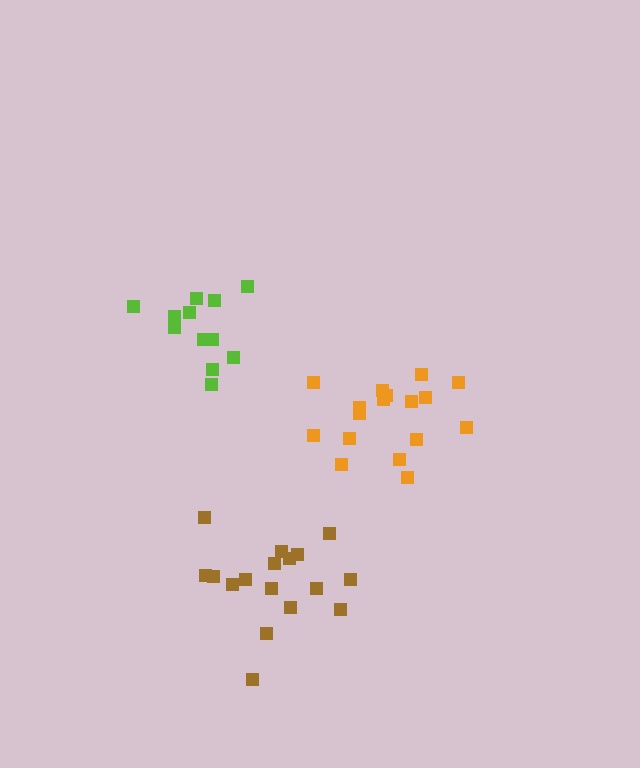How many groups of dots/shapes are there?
There are 3 groups.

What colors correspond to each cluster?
The clusters are colored: brown, lime, orange.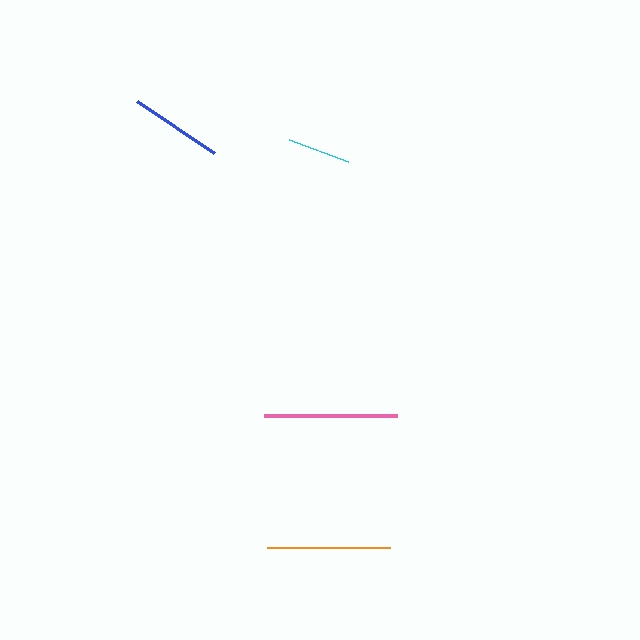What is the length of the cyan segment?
The cyan segment is approximately 63 pixels long.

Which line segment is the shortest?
The cyan line is the shortest at approximately 63 pixels.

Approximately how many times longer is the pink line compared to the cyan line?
The pink line is approximately 2.1 times the length of the cyan line.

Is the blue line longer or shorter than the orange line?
The orange line is longer than the blue line.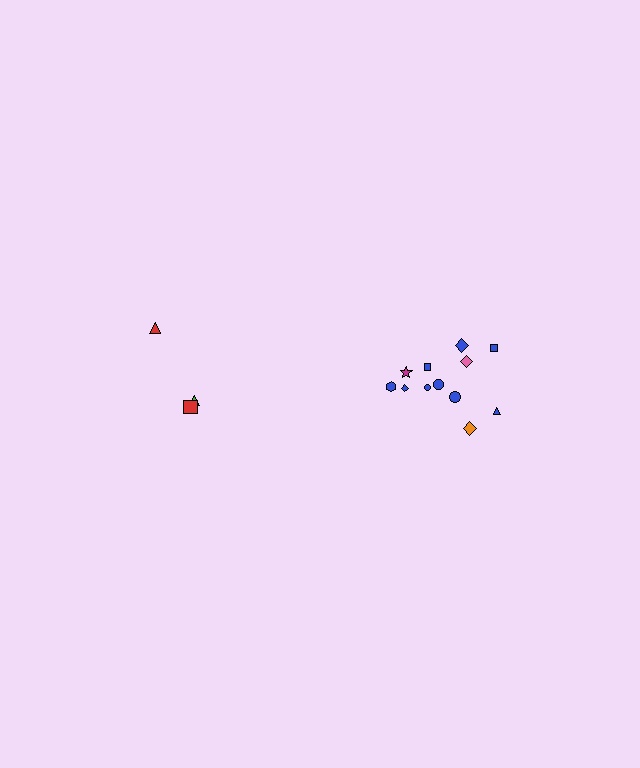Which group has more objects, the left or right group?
The right group.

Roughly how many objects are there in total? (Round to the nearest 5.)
Roughly 15 objects in total.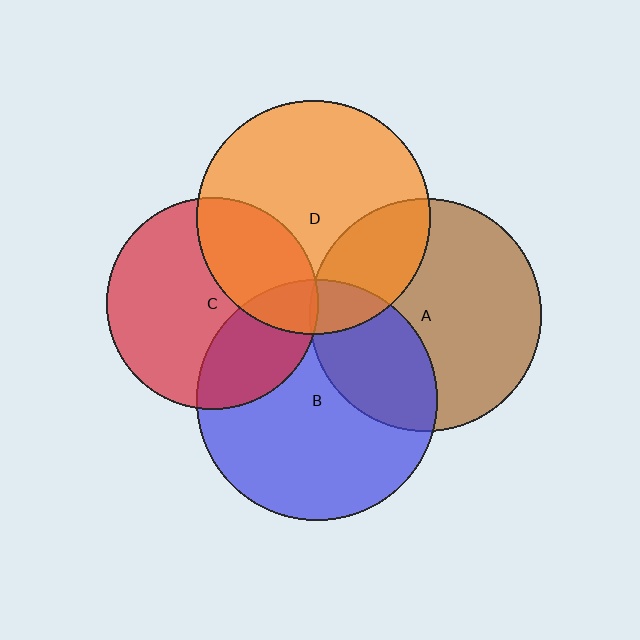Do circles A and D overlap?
Yes.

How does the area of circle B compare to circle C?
Approximately 1.3 times.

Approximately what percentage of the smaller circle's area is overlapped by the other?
Approximately 25%.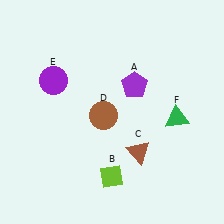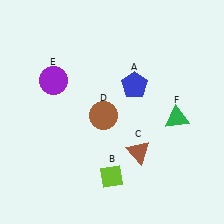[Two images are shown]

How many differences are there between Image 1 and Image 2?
There is 1 difference between the two images.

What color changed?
The pentagon (A) changed from purple in Image 1 to blue in Image 2.